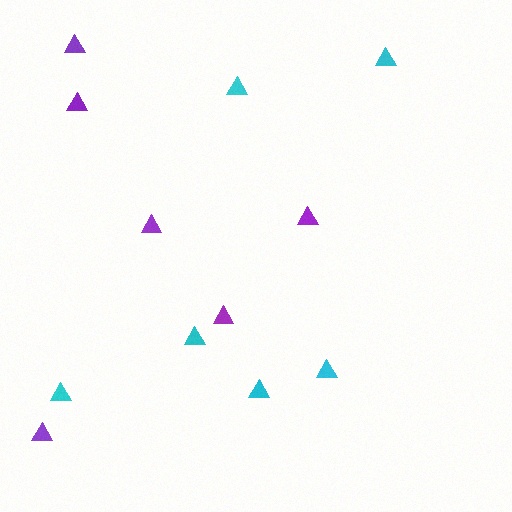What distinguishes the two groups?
There are 2 groups: one group of cyan triangles (6) and one group of purple triangles (6).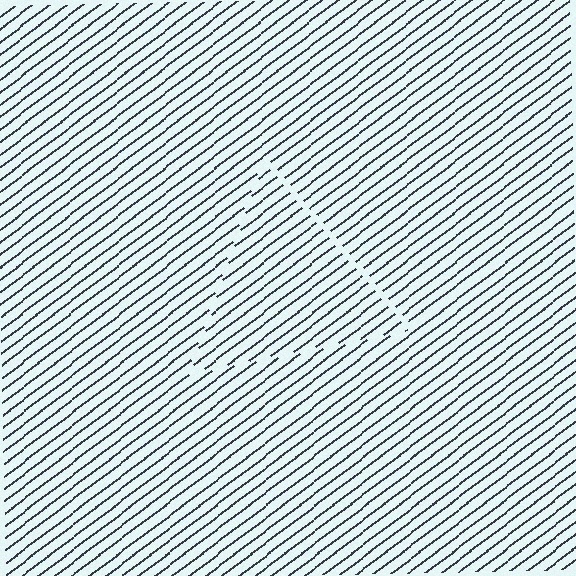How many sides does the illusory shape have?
3 sides — the line-ends trace a triangle.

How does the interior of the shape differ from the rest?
The interior of the shape contains the same grating, shifted by half a period — the contour is defined by the phase discontinuity where line-ends from the inner and outer gratings abut.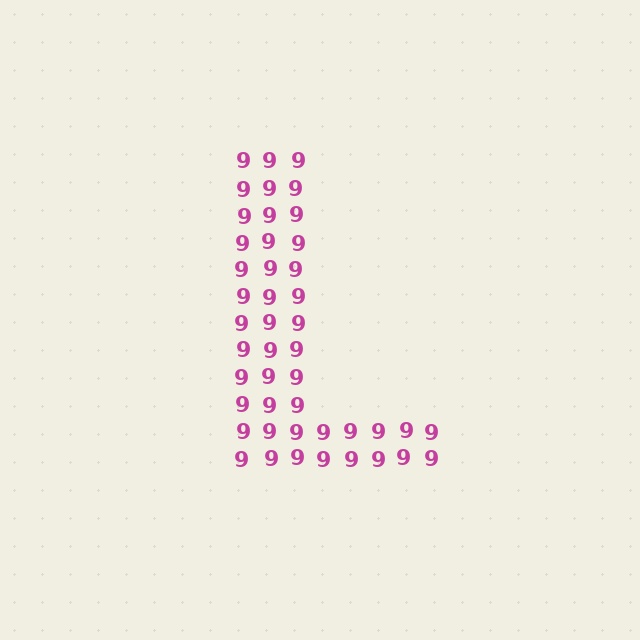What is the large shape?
The large shape is the letter L.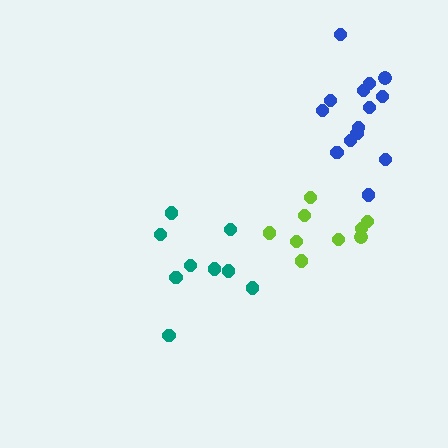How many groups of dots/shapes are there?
There are 3 groups.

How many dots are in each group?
Group 1: 9 dots, Group 2: 14 dots, Group 3: 9 dots (32 total).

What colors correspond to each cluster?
The clusters are colored: teal, blue, lime.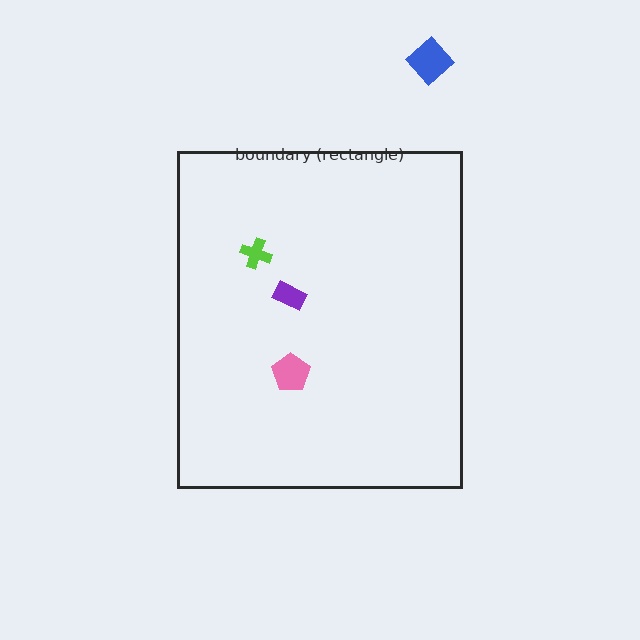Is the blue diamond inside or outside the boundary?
Outside.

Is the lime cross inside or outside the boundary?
Inside.